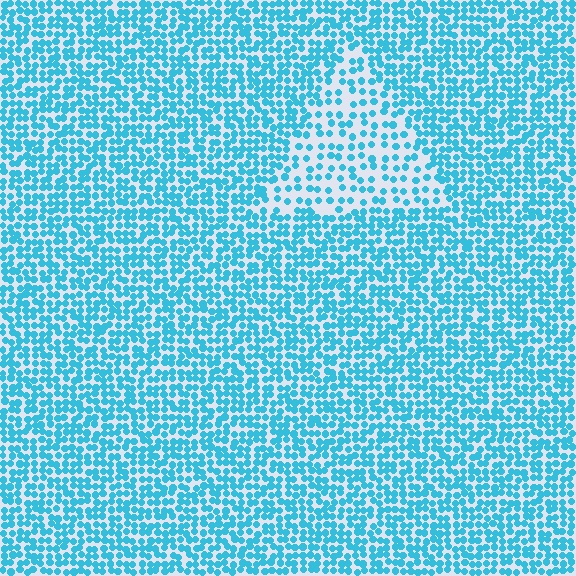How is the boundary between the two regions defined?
The boundary is defined by a change in element density (approximately 2.0x ratio). All elements are the same color, size, and shape.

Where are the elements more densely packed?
The elements are more densely packed outside the triangle boundary.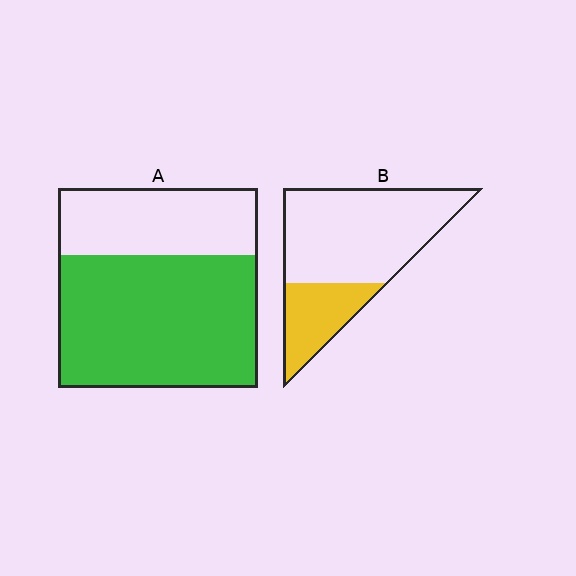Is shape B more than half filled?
No.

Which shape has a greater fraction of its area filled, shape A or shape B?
Shape A.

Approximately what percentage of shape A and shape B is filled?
A is approximately 65% and B is approximately 30%.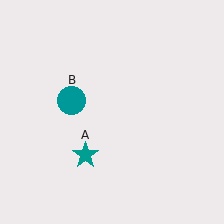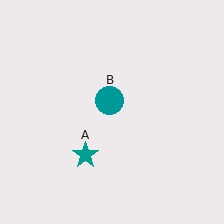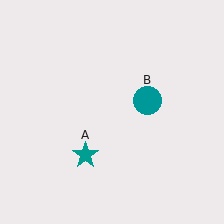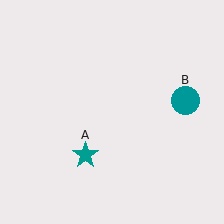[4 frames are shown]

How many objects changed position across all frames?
1 object changed position: teal circle (object B).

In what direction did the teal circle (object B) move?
The teal circle (object B) moved right.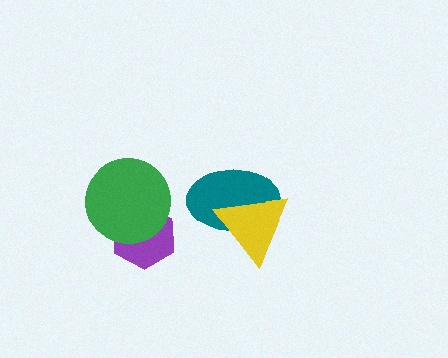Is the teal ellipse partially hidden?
Yes, it is partially covered by another shape.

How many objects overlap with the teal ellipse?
1 object overlaps with the teal ellipse.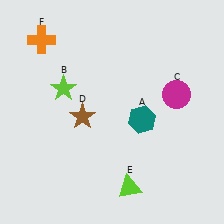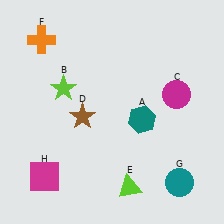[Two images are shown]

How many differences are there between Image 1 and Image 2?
There are 2 differences between the two images.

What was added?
A teal circle (G), a magenta square (H) were added in Image 2.